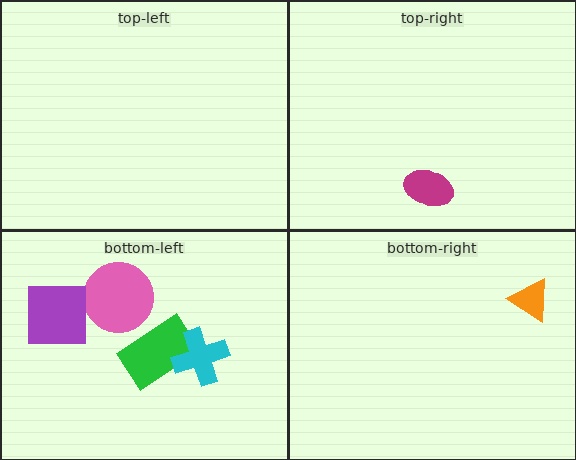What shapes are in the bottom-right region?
The orange triangle.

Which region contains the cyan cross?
The bottom-left region.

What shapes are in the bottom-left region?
The pink circle, the green rectangle, the purple square, the cyan cross.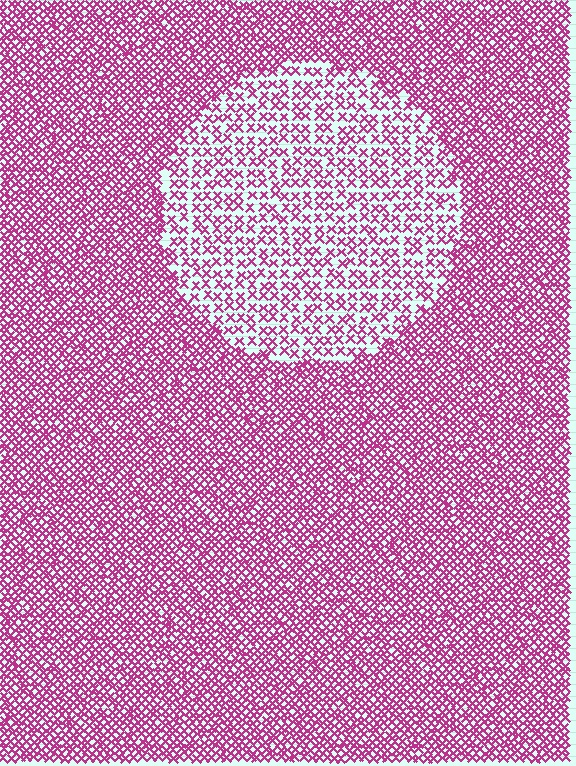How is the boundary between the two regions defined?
The boundary is defined by a change in element density (approximately 2.1x ratio). All elements are the same color, size, and shape.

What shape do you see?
I see a circle.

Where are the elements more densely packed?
The elements are more densely packed outside the circle boundary.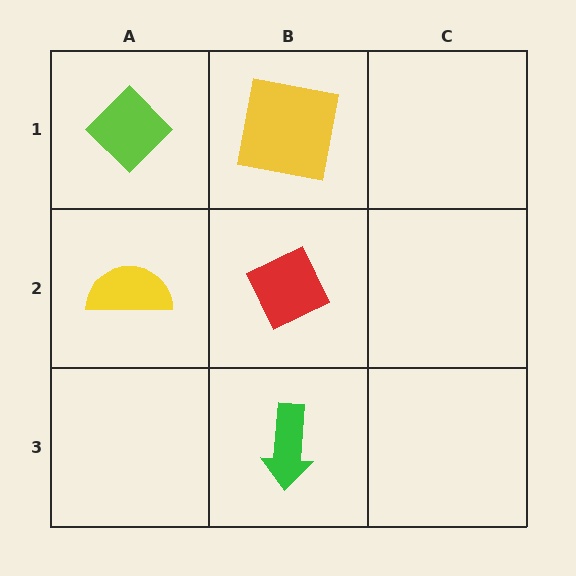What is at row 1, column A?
A lime diamond.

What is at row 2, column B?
A red diamond.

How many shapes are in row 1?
2 shapes.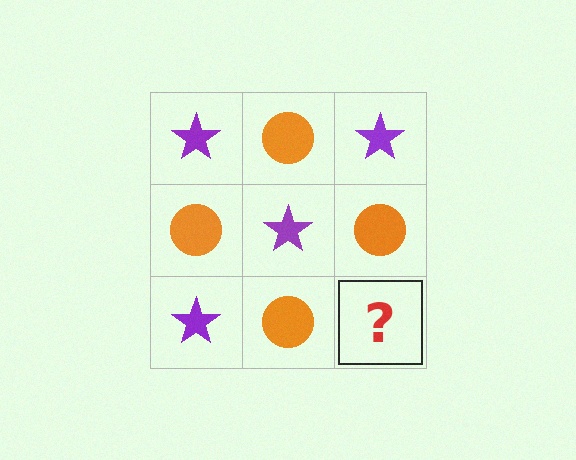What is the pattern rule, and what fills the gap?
The rule is that it alternates purple star and orange circle in a checkerboard pattern. The gap should be filled with a purple star.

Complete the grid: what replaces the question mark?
The question mark should be replaced with a purple star.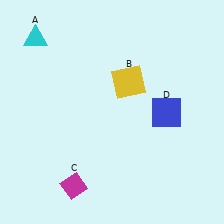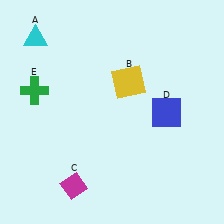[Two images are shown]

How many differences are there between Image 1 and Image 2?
There is 1 difference between the two images.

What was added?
A green cross (E) was added in Image 2.